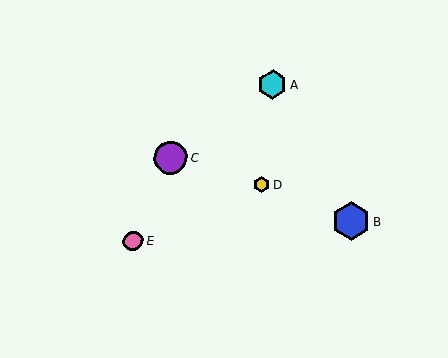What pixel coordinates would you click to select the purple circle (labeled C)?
Click at (171, 158) to select the purple circle C.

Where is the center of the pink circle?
The center of the pink circle is at (133, 241).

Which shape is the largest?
The blue hexagon (labeled B) is the largest.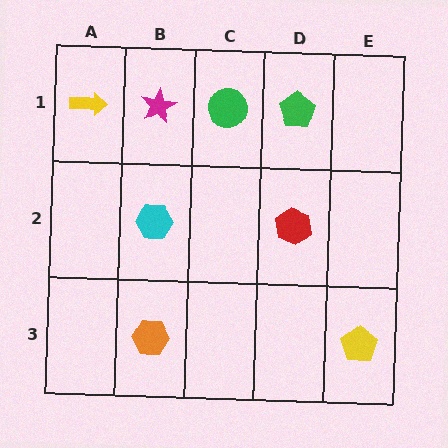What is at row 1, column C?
A green circle.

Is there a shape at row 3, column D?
No, that cell is empty.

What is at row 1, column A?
A yellow arrow.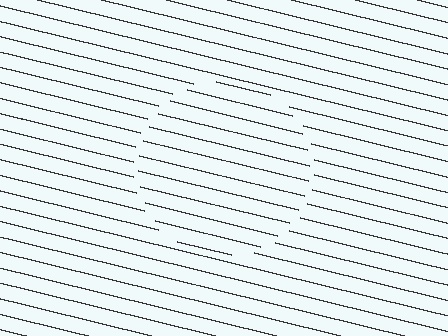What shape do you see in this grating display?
An illusory circle. The interior of the shape contains the same grating, shifted by half a period — the contour is defined by the phase discontinuity where line-ends from the inner and outer gratings abut.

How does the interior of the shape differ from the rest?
The interior of the shape contains the same grating, shifted by half a period — the contour is defined by the phase discontinuity where line-ends from the inner and outer gratings abut.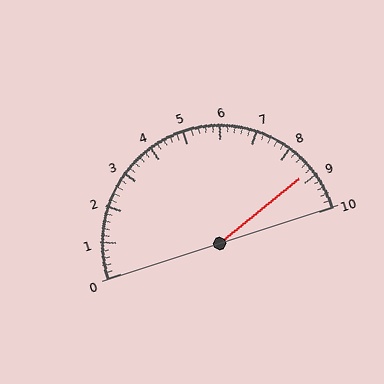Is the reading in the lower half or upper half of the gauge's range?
The reading is in the upper half of the range (0 to 10).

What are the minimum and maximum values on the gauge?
The gauge ranges from 0 to 10.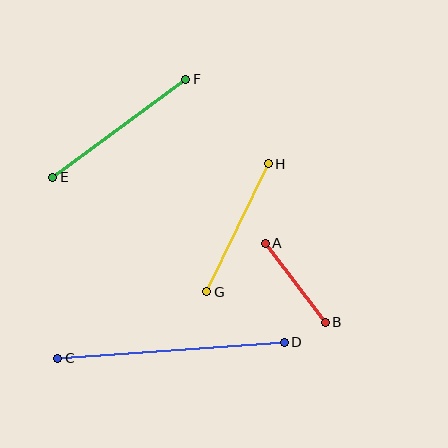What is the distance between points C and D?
The distance is approximately 227 pixels.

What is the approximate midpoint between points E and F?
The midpoint is at approximately (119, 128) pixels.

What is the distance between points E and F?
The distance is approximately 165 pixels.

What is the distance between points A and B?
The distance is approximately 99 pixels.